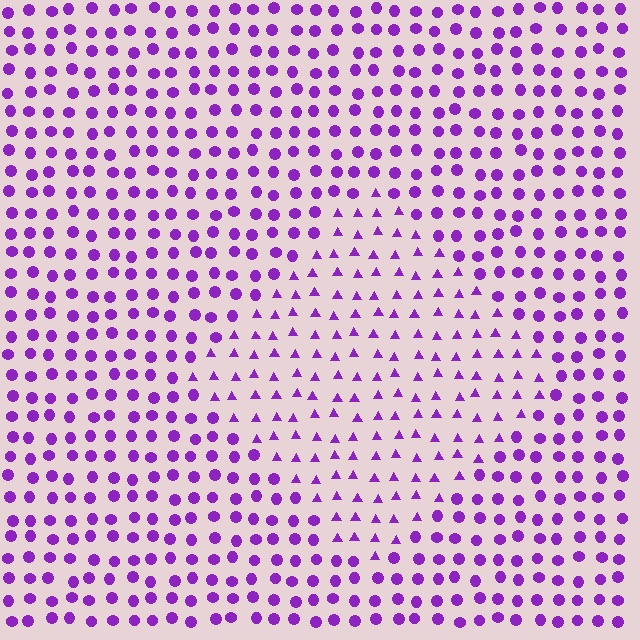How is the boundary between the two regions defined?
The boundary is defined by a change in element shape: triangles inside vs. circles outside. All elements share the same color and spacing.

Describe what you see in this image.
The image is filled with small purple elements arranged in a uniform grid. A diamond-shaped region contains triangles, while the surrounding area contains circles. The boundary is defined purely by the change in element shape.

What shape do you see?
I see a diamond.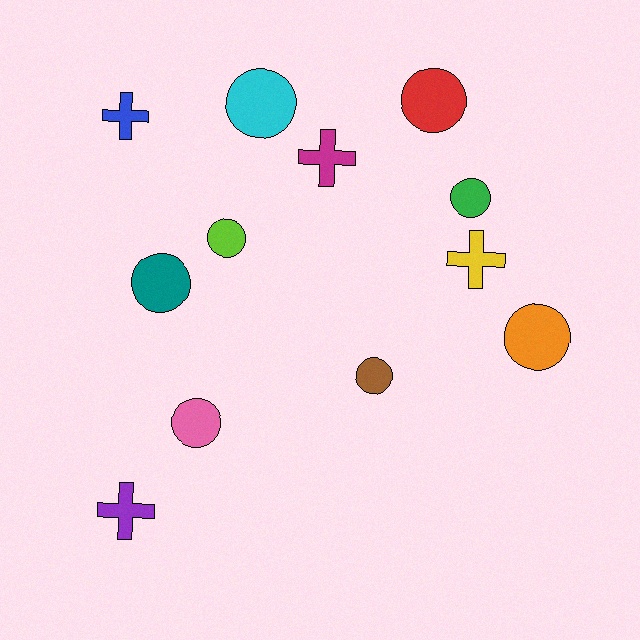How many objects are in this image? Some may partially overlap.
There are 12 objects.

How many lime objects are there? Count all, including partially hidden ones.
There is 1 lime object.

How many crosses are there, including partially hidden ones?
There are 4 crosses.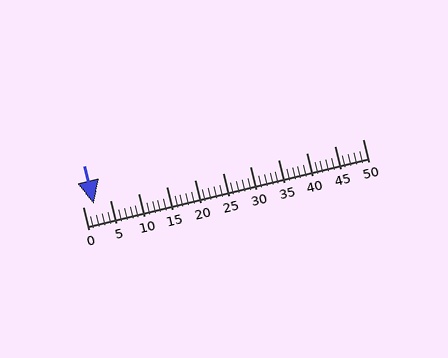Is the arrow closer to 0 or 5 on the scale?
The arrow is closer to 0.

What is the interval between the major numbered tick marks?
The major tick marks are spaced 5 units apart.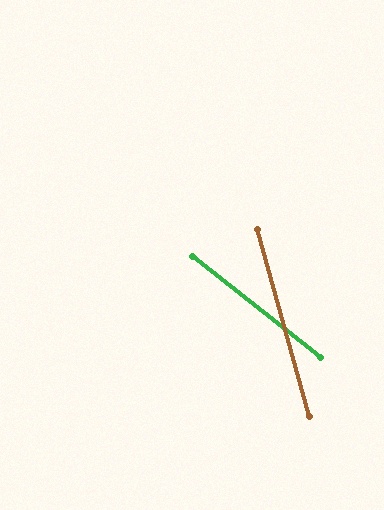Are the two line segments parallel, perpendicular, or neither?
Neither parallel nor perpendicular — they differ by about 36°.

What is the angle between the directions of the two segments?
Approximately 36 degrees.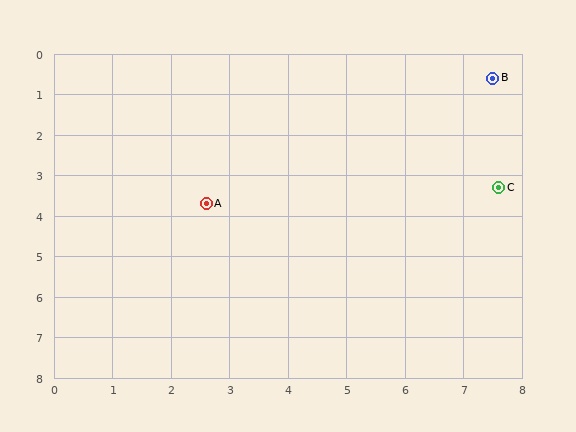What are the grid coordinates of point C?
Point C is at approximately (7.6, 3.3).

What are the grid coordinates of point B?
Point B is at approximately (7.5, 0.6).